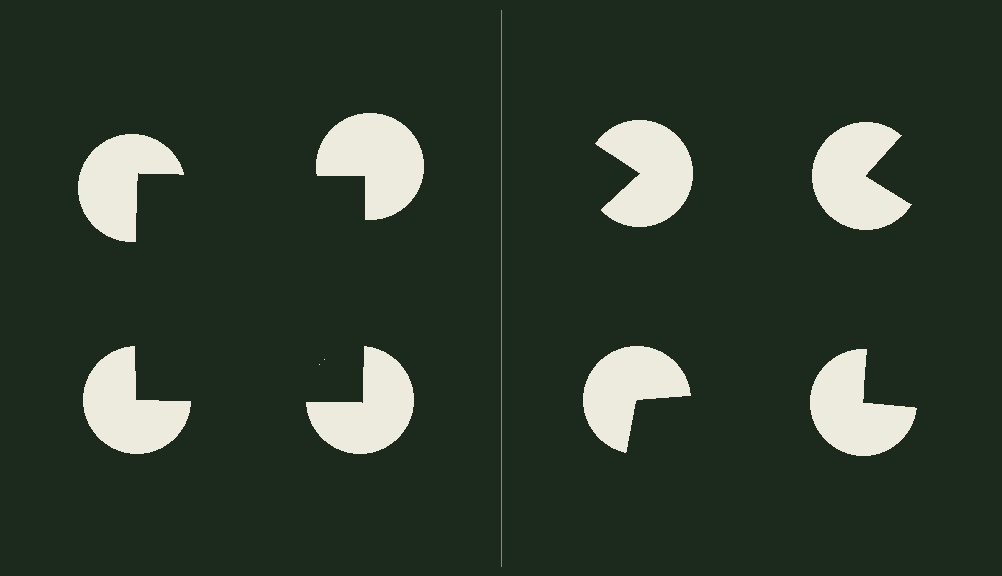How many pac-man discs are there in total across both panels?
8 — 4 on each side.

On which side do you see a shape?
An illusory square appears on the left side. On the right side the wedge cuts are rotated, so no coherent shape forms.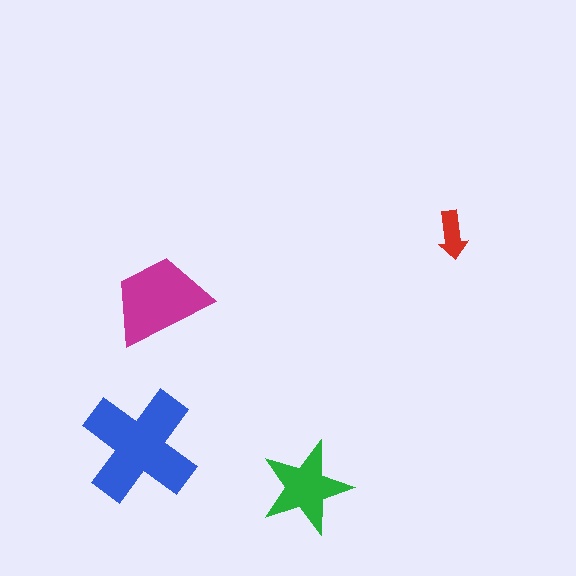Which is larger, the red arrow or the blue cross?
The blue cross.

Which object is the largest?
The blue cross.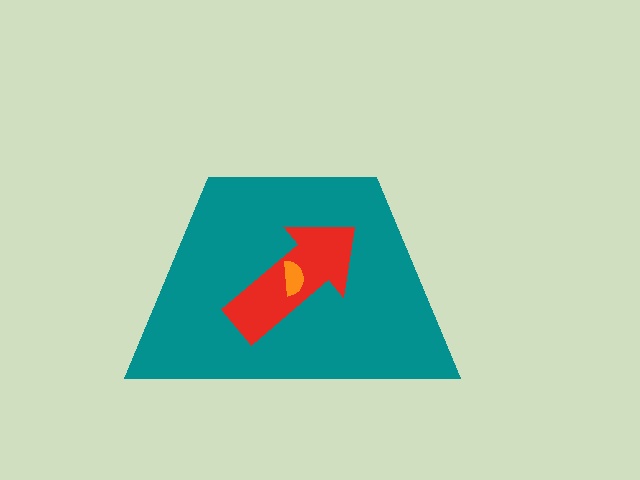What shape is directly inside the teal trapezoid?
The red arrow.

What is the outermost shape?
The teal trapezoid.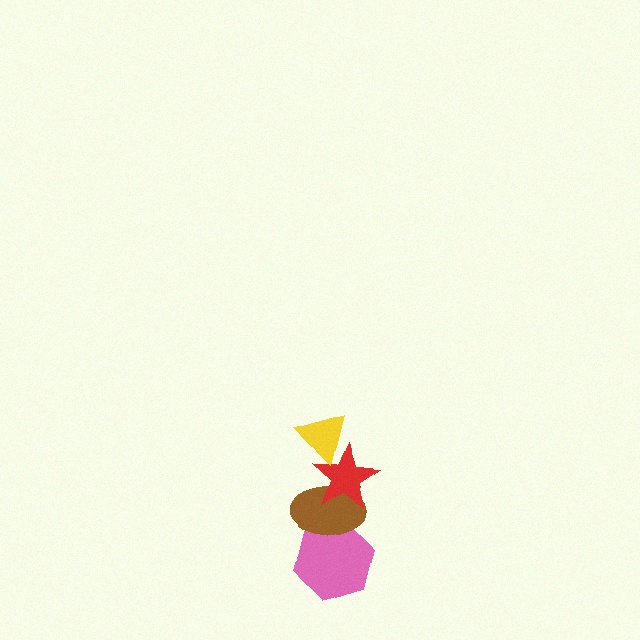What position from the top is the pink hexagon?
The pink hexagon is 4th from the top.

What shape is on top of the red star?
The yellow triangle is on top of the red star.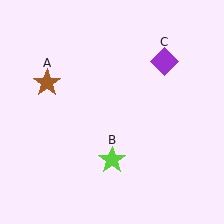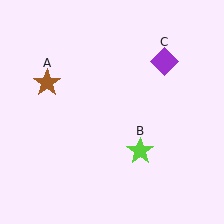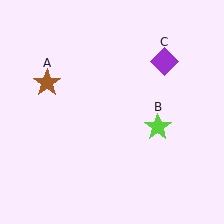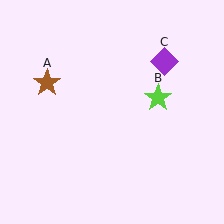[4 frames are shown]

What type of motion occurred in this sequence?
The lime star (object B) rotated counterclockwise around the center of the scene.